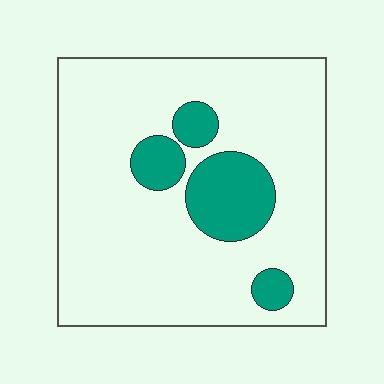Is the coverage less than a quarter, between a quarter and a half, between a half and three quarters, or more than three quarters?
Less than a quarter.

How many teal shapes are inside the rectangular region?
4.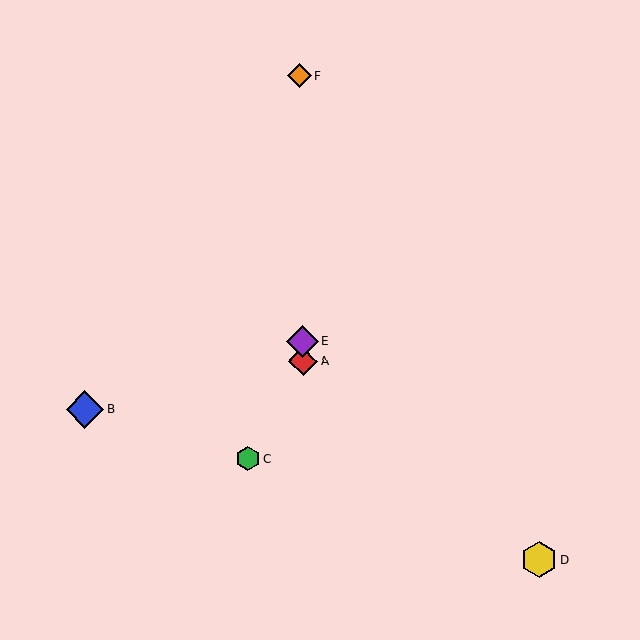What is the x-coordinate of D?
Object D is at x≈539.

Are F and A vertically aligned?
Yes, both are at x≈299.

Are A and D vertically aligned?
No, A is at x≈303 and D is at x≈539.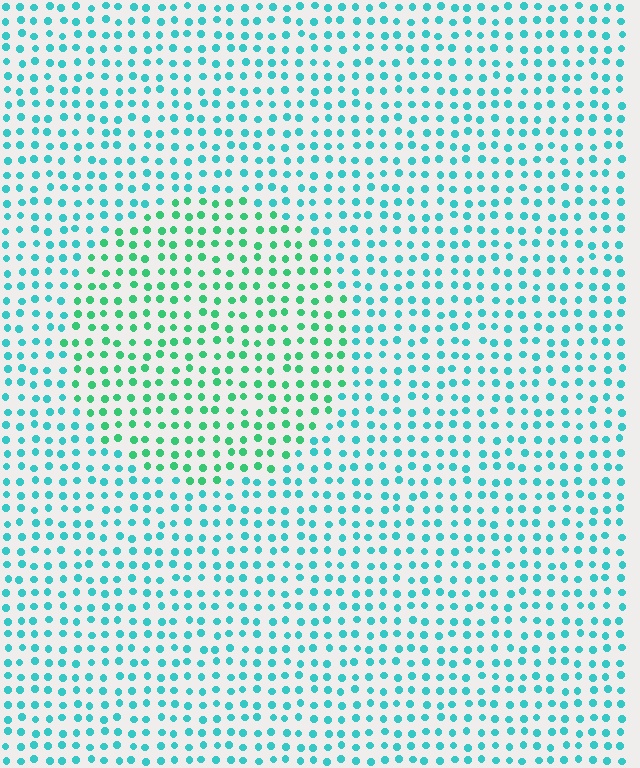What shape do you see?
I see a circle.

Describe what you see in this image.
The image is filled with small cyan elements in a uniform arrangement. A circle-shaped region is visible where the elements are tinted to a slightly different hue, forming a subtle color boundary.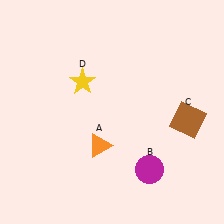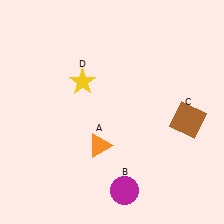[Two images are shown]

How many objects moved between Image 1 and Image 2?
1 object moved between the two images.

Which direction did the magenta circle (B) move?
The magenta circle (B) moved left.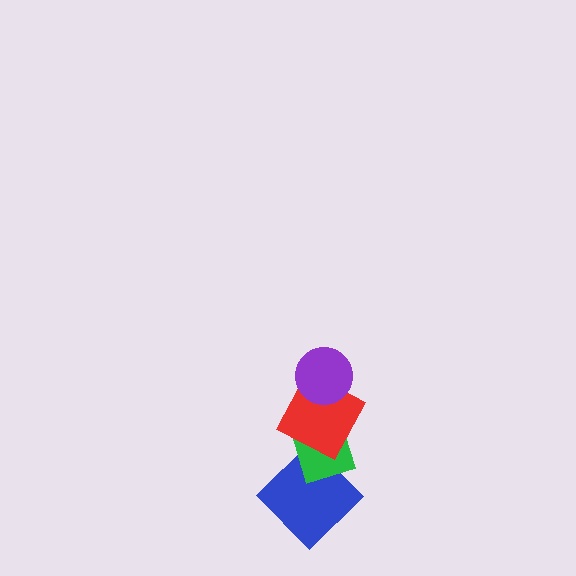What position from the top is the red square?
The red square is 2nd from the top.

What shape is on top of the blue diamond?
The green diamond is on top of the blue diamond.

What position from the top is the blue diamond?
The blue diamond is 4th from the top.